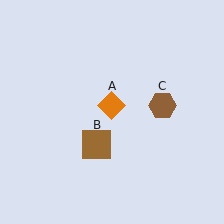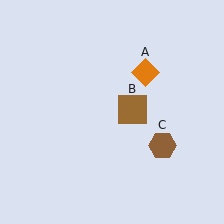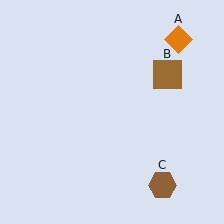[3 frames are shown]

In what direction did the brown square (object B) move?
The brown square (object B) moved up and to the right.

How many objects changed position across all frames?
3 objects changed position: orange diamond (object A), brown square (object B), brown hexagon (object C).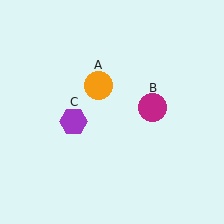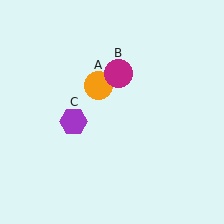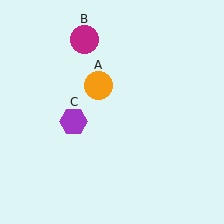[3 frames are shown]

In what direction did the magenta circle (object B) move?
The magenta circle (object B) moved up and to the left.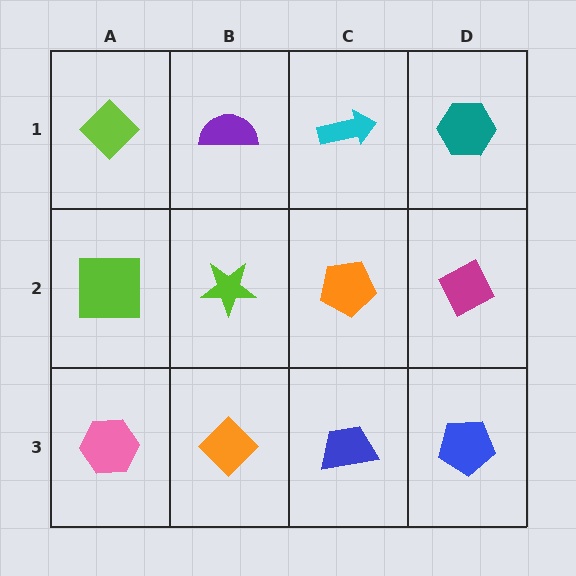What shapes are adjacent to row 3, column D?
A magenta diamond (row 2, column D), a blue trapezoid (row 3, column C).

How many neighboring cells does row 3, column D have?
2.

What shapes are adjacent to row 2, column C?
A cyan arrow (row 1, column C), a blue trapezoid (row 3, column C), a lime star (row 2, column B), a magenta diamond (row 2, column D).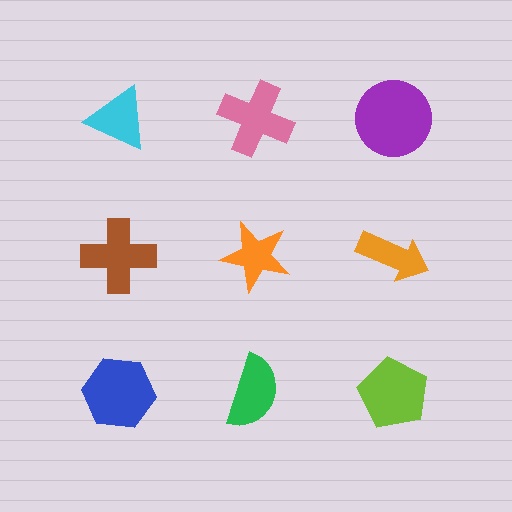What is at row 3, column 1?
A blue hexagon.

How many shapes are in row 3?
3 shapes.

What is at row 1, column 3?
A purple circle.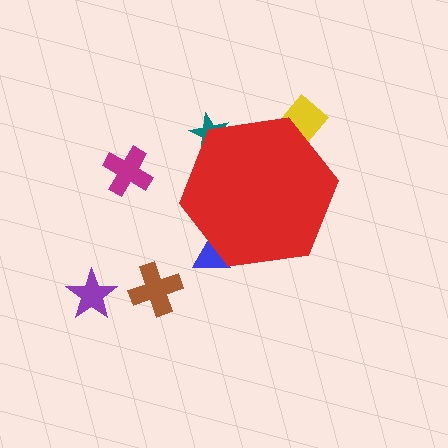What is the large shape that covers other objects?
A red hexagon.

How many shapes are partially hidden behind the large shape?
3 shapes are partially hidden.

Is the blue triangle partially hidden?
Yes, the blue triangle is partially hidden behind the red hexagon.